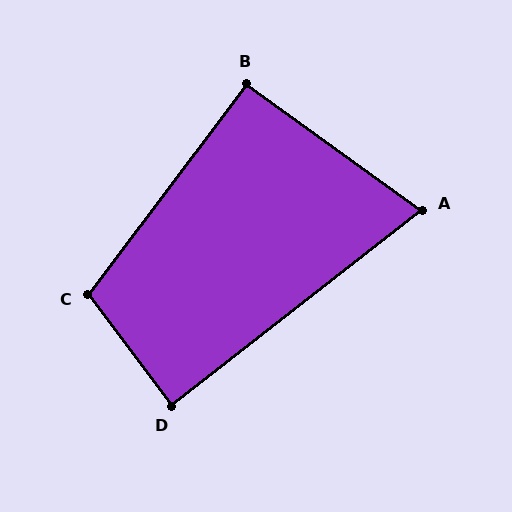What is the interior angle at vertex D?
Approximately 89 degrees (approximately right).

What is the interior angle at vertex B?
Approximately 91 degrees (approximately right).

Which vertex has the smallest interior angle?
A, at approximately 74 degrees.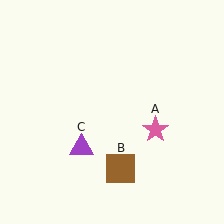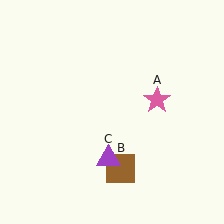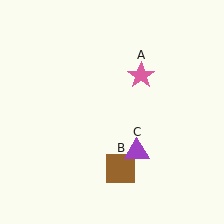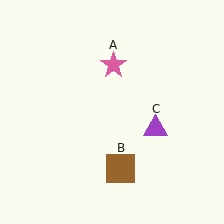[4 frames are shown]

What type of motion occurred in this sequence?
The pink star (object A), purple triangle (object C) rotated counterclockwise around the center of the scene.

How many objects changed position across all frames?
2 objects changed position: pink star (object A), purple triangle (object C).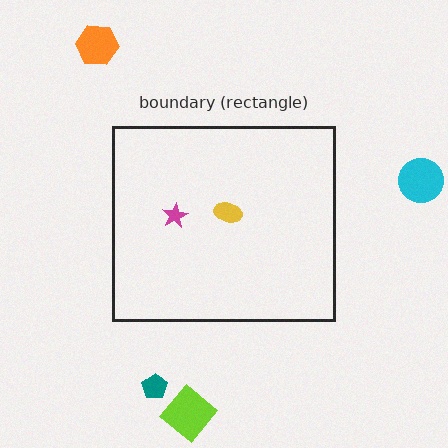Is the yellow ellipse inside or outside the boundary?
Inside.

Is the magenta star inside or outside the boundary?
Inside.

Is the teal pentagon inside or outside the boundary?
Outside.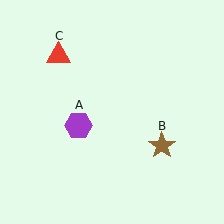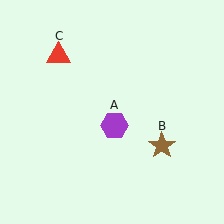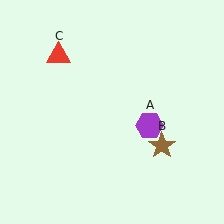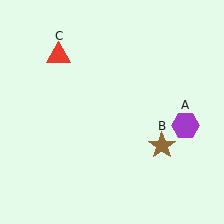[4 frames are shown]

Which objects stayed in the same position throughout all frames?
Brown star (object B) and red triangle (object C) remained stationary.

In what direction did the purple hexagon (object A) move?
The purple hexagon (object A) moved right.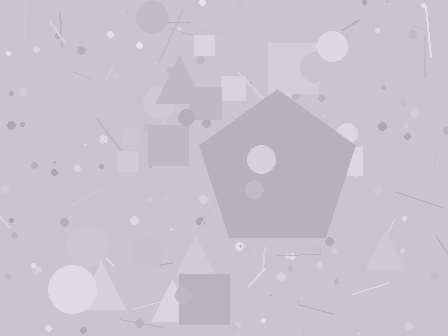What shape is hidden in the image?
A pentagon is hidden in the image.